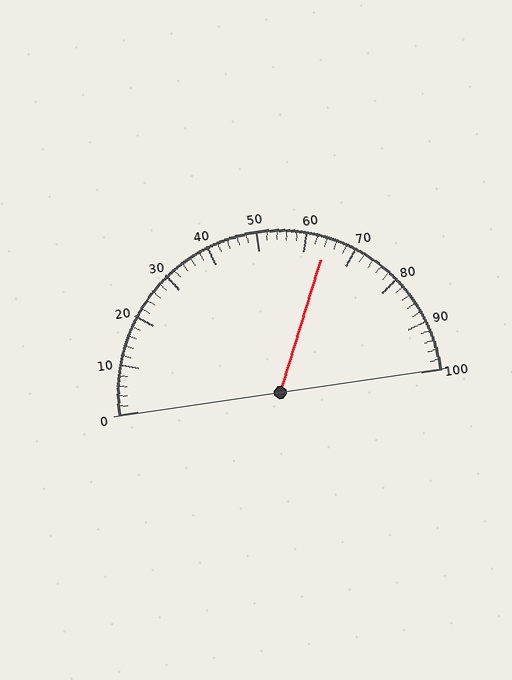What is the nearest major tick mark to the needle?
The nearest major tick mark is 60.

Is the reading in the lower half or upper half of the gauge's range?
The reading is in the upper half of the range (0 to 100).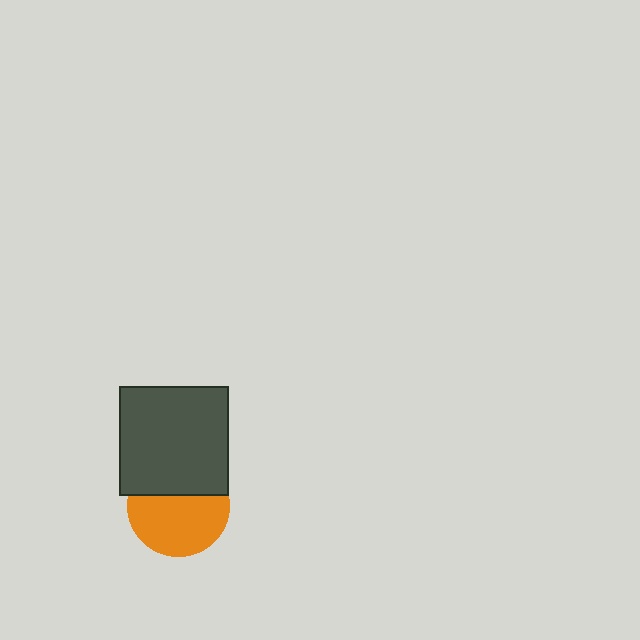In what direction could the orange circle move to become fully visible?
The orange circle could move down. That would shift it out from behind the dark gray square entirely.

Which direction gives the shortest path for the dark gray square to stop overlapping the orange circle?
Moving up gives the shortest separation.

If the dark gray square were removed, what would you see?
You would see the complete orange circle.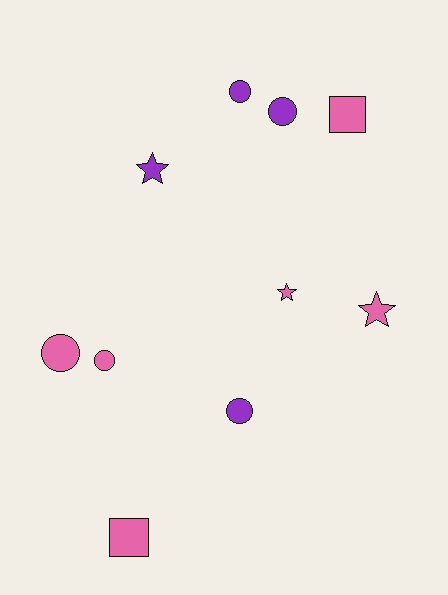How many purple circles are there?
There are 3 purple circles.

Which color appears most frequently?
Pink, with 6 objects.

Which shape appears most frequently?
Circle, with 5 objects.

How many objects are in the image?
There are 10 objects.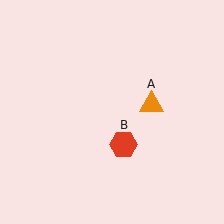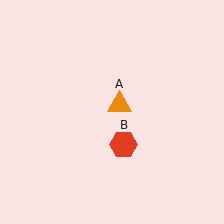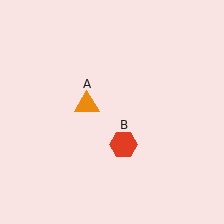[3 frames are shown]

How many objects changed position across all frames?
1 object changed position: orange triangle (object A).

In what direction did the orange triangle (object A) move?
The orange triangle (object A) moved left.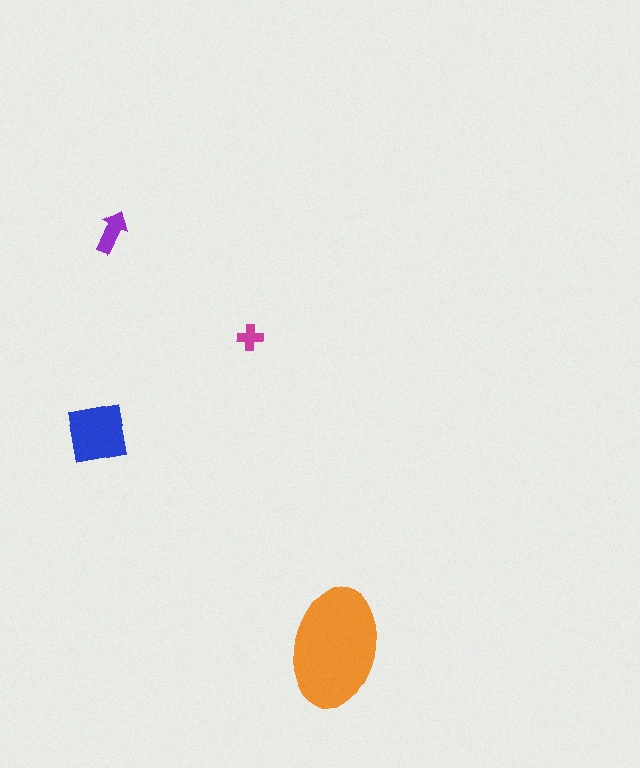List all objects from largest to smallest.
The orange ellipse, the blue square, the purple arrow, the magenta cross.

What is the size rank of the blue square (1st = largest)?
2nd.